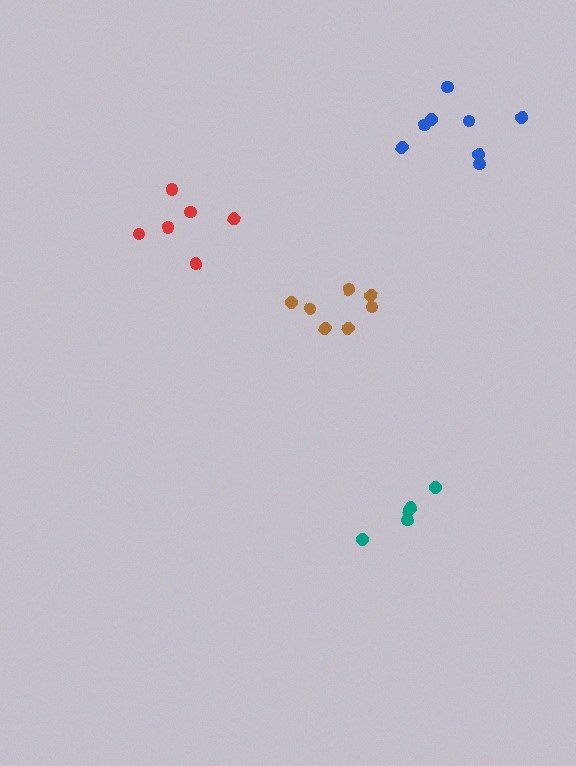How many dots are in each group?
Group 1: 7 dots, Group 2: 6 dots, Group 3: 5 dots, Group 4: 8 dots (26 total).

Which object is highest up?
The blue cluster is topmost.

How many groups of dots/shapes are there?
There are 4 groups.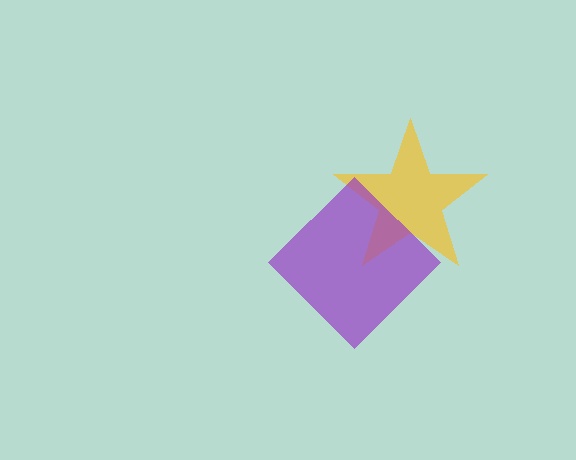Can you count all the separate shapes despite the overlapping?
Yes, there are 2 separate shapes.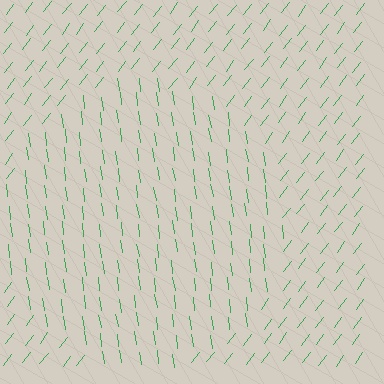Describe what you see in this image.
The image is filled with small green line segments. A circle region in the image has lines oriented differently from the surrounding lines, creating a visible texture boundary.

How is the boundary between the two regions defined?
The boundary is defined purely by a change in line orientation (approximately 45 degrees difference). All lines are the same color and thickness.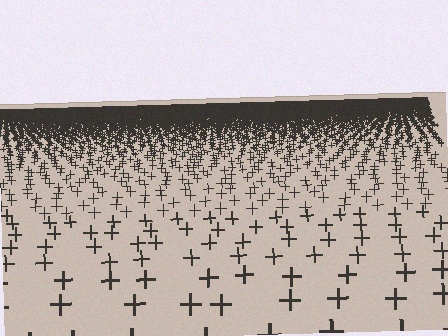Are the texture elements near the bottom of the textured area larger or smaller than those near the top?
Larger. Near the bottom, elements are closer to the viewer and appear at a bigger on-screen size.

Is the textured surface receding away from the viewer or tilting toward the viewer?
The surface is receding away from the viewer. Texture elements get smaller and denser toward the top.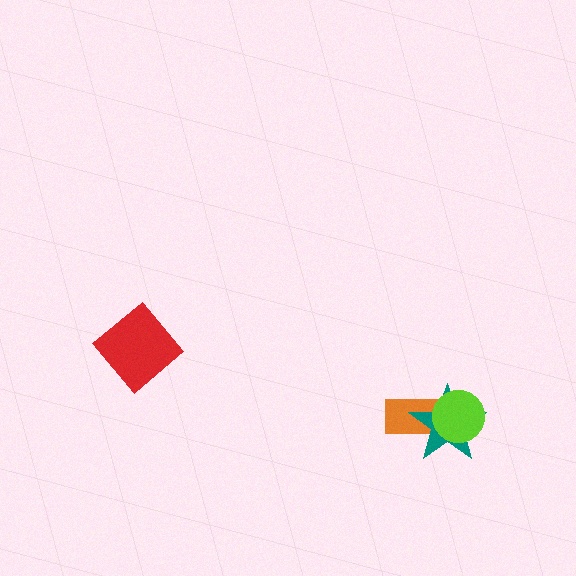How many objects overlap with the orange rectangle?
2 objects overlap with the orange rectangle.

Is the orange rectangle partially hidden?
Yes, it is partially covered by another shape.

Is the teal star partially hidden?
Yes, it is partially covered by another shape.